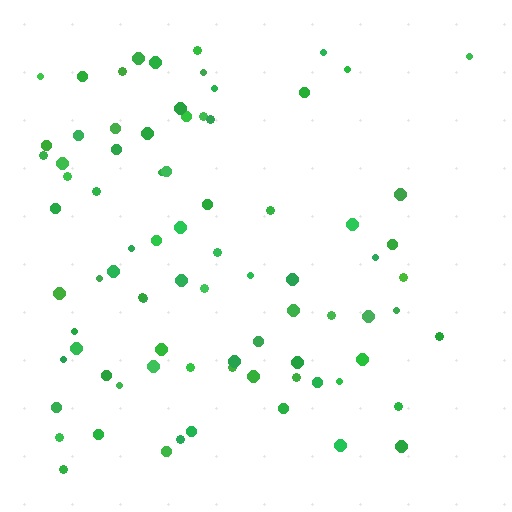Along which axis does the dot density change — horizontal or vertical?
Horizontal.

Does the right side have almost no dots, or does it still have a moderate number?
Still a moderate number, just noticeably fewer than the left.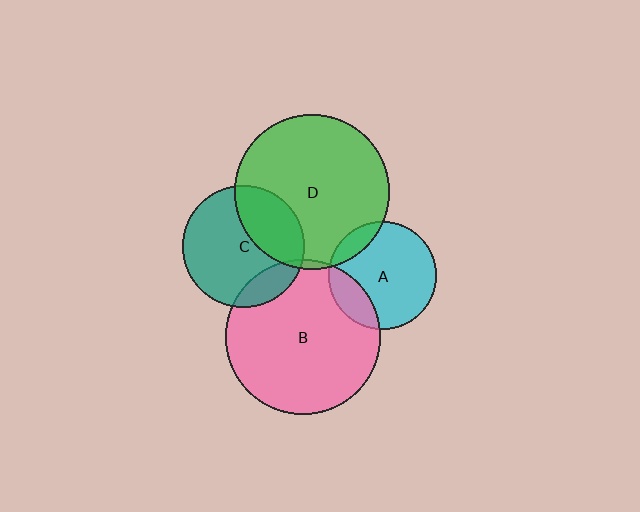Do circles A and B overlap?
Yes.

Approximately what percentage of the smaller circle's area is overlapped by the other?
Approximately 20%.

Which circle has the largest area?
Circle B (pink).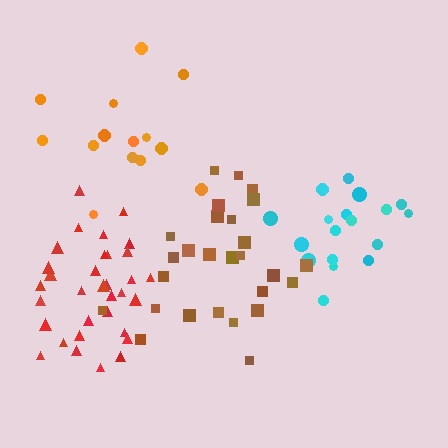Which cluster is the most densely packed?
Red.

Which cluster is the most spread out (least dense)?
Brown.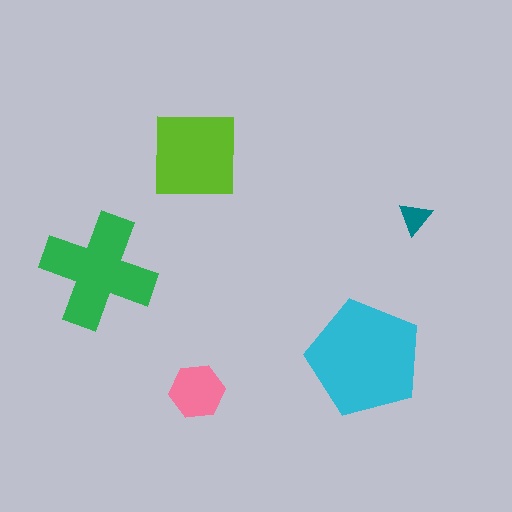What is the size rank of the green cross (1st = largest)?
2nd.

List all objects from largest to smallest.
The cyan pentagon, the green cross, the lime square, the pink hexagon, the teal triangle.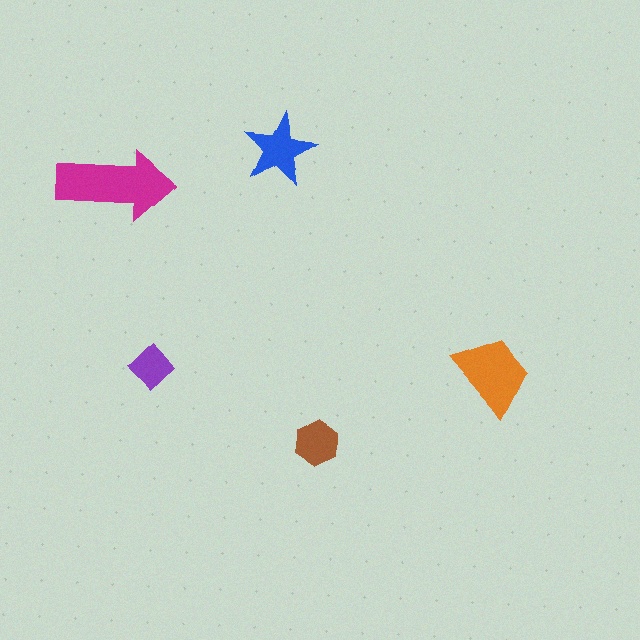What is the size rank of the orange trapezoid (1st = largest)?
2nd.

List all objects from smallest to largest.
The purple diamond, the brown hexagon, the blue star, the orange trapezoid, the magenta arrow.